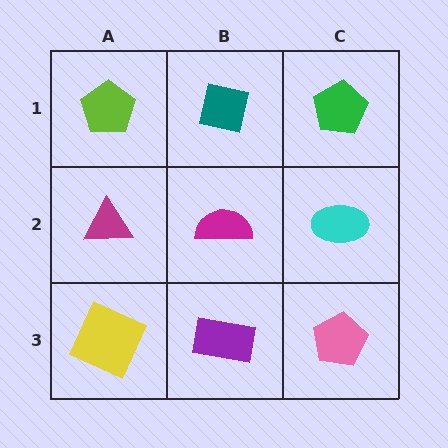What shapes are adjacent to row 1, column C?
A cyan ellipse (row 2, column C), a teal square (row 1, column B).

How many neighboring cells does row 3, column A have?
2.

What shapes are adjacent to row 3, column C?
A cyan ellipse (row 2, column C), a purple rectangle (row 3, column B).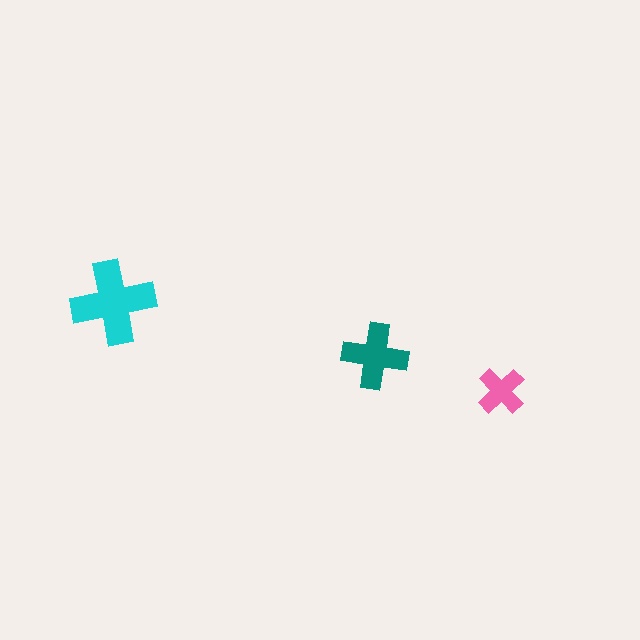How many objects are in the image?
There are 3 objects in the image.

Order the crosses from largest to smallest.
the cyan one, the teal one, the pink one.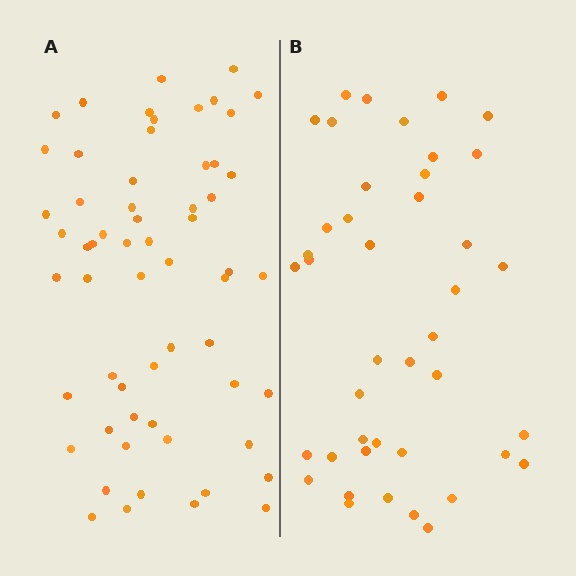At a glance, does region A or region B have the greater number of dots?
Region A (the left region) has more dots.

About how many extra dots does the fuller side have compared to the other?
Region A has approximately 20 more dots than region B.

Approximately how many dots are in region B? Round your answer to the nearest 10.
About 40 dots. (The exact count is 42, which rounds to 40.)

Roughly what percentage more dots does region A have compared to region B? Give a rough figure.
About 45% more.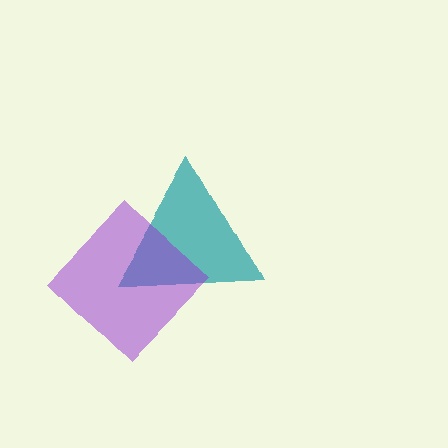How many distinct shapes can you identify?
There are 2 distinct shapes: a teal triangle, a purple diamond.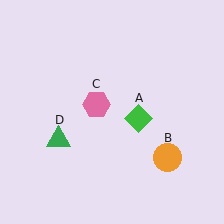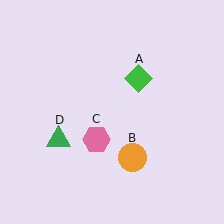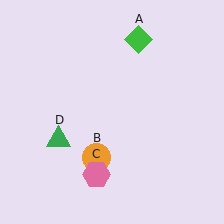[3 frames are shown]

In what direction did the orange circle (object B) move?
The orange circle (object B) moved left.